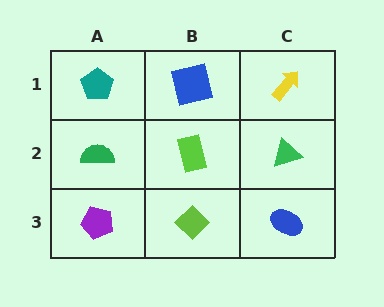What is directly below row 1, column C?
A green triangle.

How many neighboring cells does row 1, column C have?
2.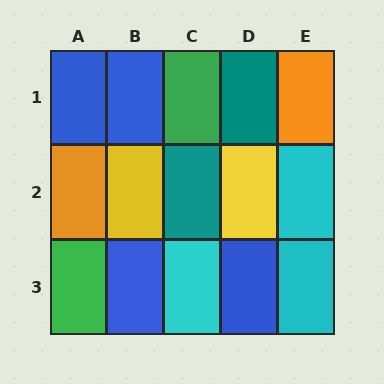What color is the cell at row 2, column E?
Cyan.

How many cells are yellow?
2 cells are yellow.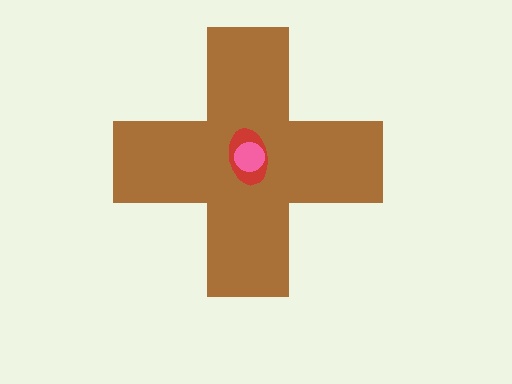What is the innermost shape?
The pink circle.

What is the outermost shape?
The brown cross.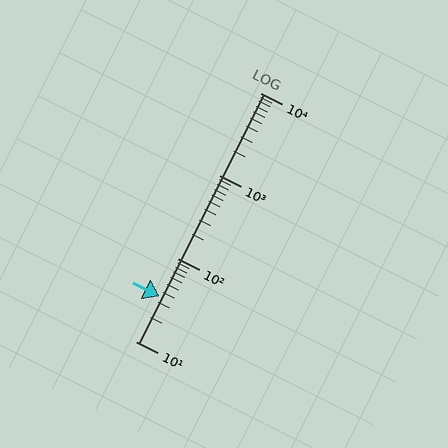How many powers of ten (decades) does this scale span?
The scale spans 3 decades, from 10 to 10000.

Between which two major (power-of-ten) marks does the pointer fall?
The pointer is between 10 and 100.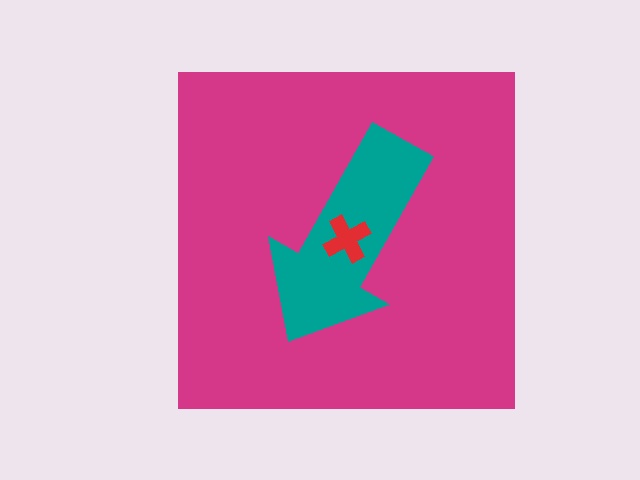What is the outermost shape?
The magenta square.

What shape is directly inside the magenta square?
The teal arrow.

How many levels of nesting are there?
3.